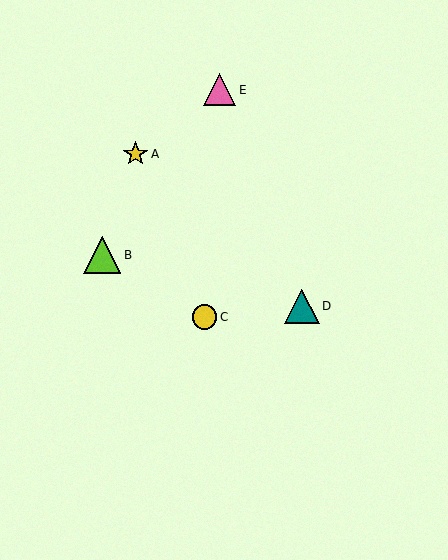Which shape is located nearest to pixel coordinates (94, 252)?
The lime triangle (labeled B) at (102, 255) is nearest to that location.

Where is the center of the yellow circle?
The center of the yellow circle is at (204, 317).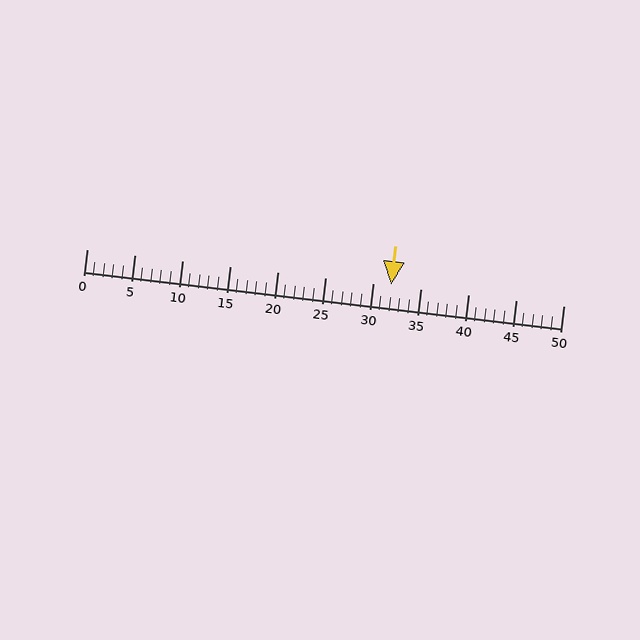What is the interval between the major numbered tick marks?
The major tick marks are spaced 5 units apart.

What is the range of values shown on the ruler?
The ruler shows values from 0 to 50.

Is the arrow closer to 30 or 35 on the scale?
The arrow is closer to 30.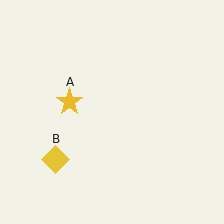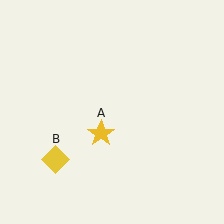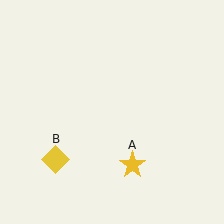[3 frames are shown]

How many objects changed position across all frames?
1 object changed position: yellow star (object A).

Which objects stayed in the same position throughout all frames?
Yellow diamond (object B) remained stationary.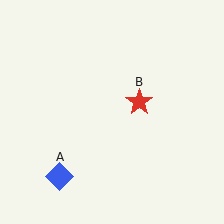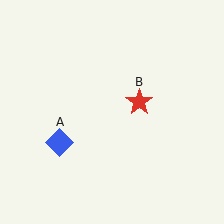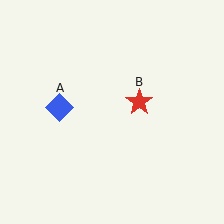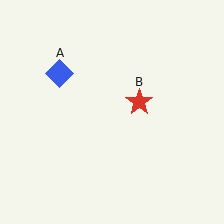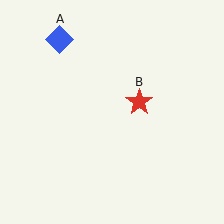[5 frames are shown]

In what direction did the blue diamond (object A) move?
The blue diamond (object A) moved up.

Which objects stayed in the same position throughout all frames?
Red star (object B) remained stationary.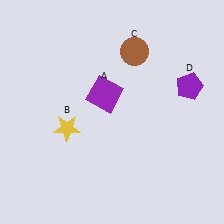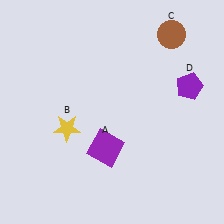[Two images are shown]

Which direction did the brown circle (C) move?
The brown circle (C) moved right.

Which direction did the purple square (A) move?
The purple square (A) moved down.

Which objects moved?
The objects that moved are: the purple square (A), the brown circle (C).